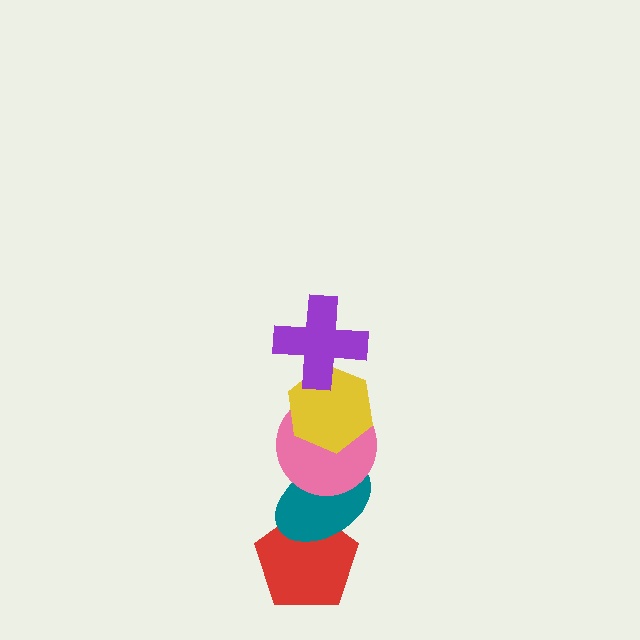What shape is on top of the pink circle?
The yellow hexagon is on top of the pink circle.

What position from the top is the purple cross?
The purple cross is 1st from the top.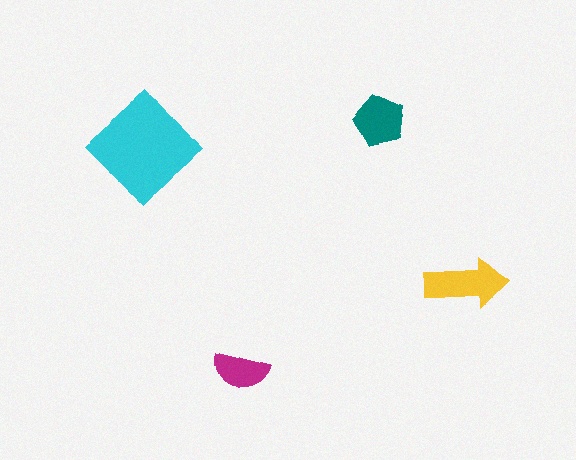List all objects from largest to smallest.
The cyan diamond, the yellow arrow, the teal pentagon, the magenta semicircle.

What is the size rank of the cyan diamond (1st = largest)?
1st.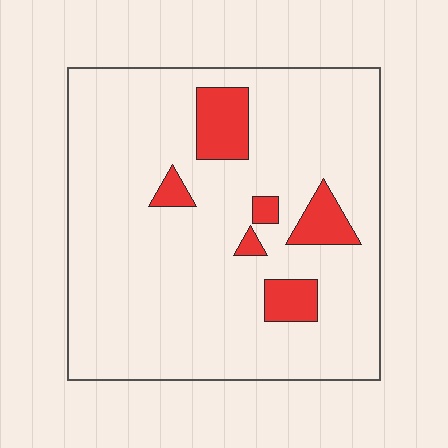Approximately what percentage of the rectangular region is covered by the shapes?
Approximately 10%.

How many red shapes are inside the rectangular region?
6.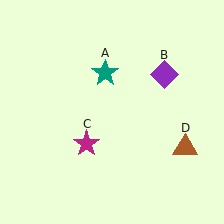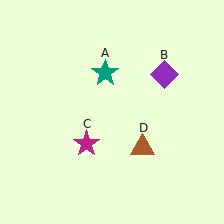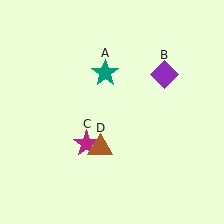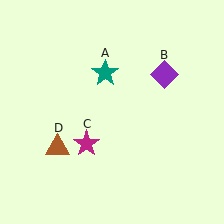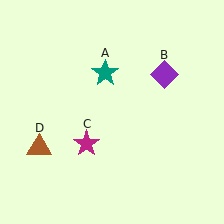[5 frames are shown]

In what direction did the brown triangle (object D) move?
The brown triangle (object D) moved left.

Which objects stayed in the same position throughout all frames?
Teal star (object A) and purple diamond (object B) and magenta star (object C) remained stationary.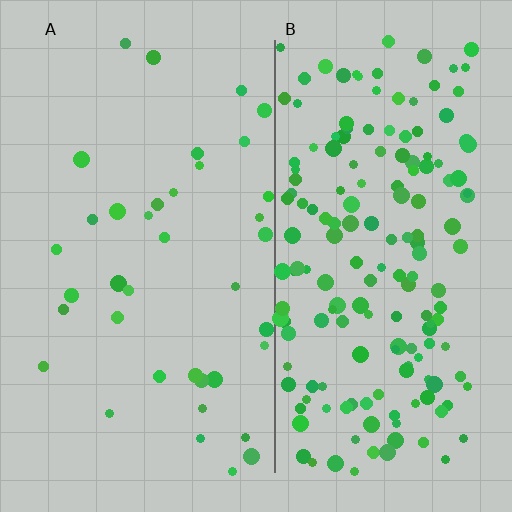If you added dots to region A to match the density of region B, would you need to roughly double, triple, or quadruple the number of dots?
Approximately quadruple.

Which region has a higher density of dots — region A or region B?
B (the right).